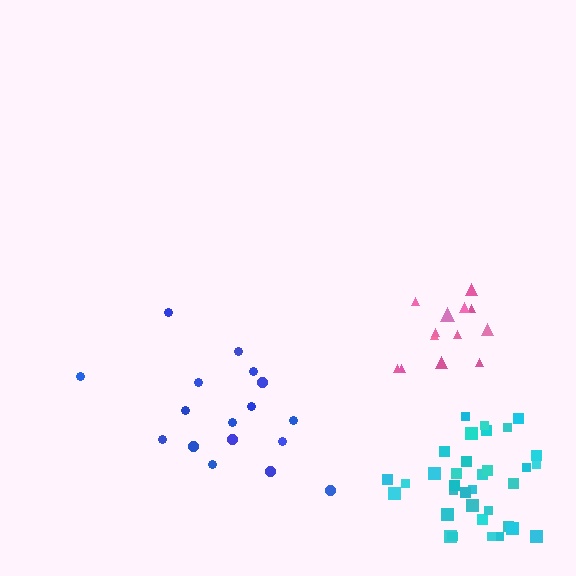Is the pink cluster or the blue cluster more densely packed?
Pink.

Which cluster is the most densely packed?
Cyan.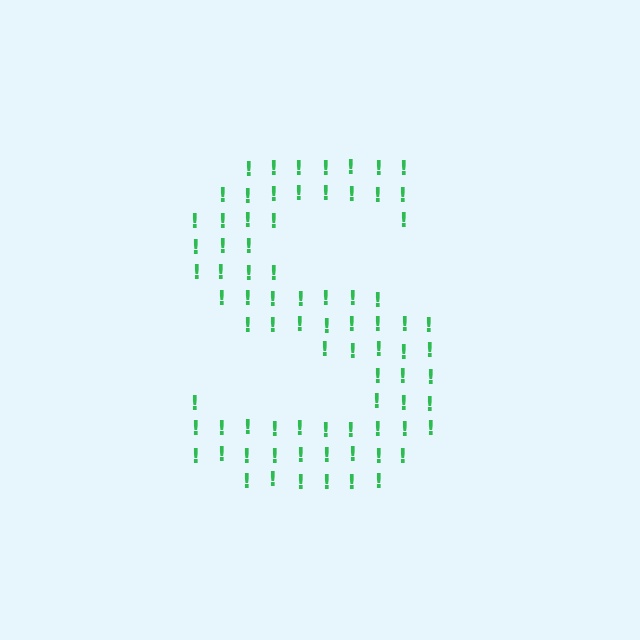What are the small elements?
The small elements are exclamation marks.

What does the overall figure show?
The overall figure shows the letter S.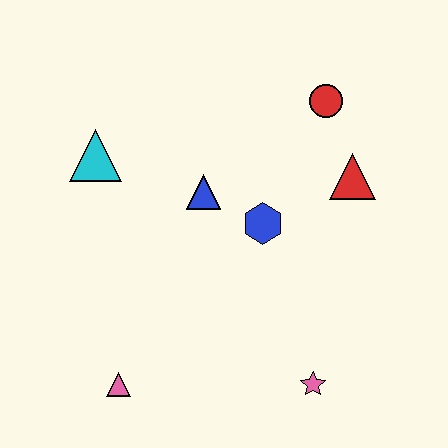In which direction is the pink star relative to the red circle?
The pink star is below the red circle.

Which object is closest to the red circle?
The red triangle is closest to the red circle.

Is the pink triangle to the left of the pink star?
Yes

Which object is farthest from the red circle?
The pink triangle is farthest from the red circle.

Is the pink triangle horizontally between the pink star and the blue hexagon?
No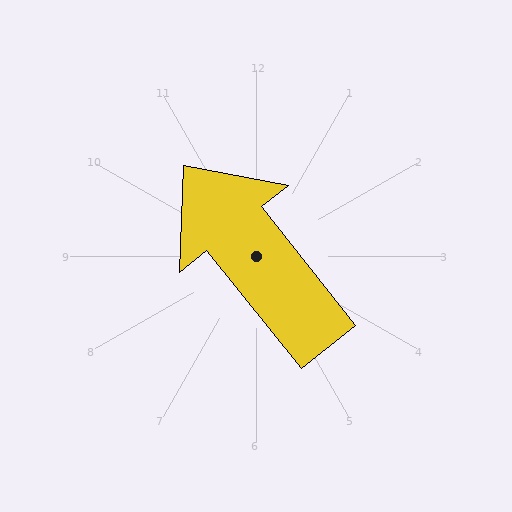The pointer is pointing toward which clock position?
Roughly 11 o'clock.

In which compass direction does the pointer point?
Northwest.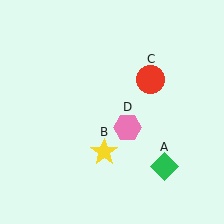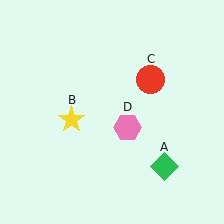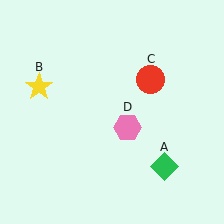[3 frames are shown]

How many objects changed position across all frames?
1 object changed position: yellow star (object B).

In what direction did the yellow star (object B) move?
The yellow star (object B) moved up and to the left.